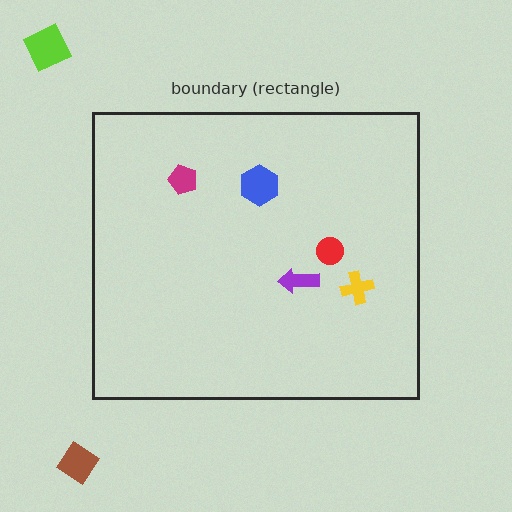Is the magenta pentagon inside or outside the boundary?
Inside.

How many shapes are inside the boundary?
5 inside, 2 outside.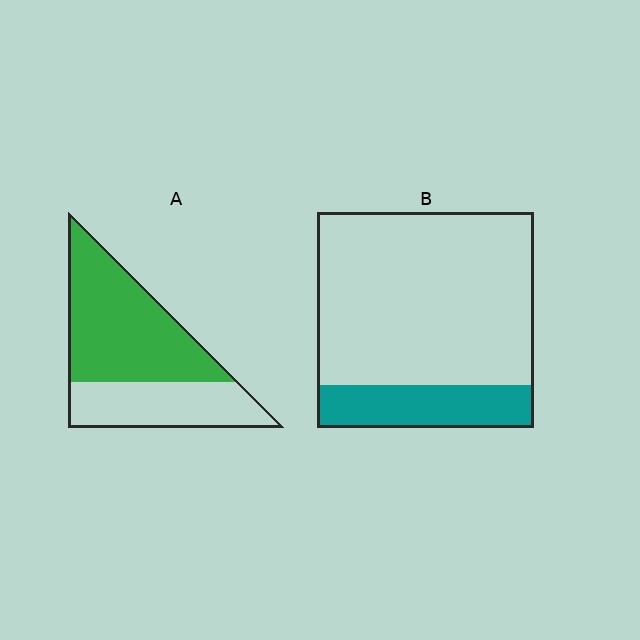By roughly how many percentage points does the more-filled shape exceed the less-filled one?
By roughly 40 percentage points (A over B).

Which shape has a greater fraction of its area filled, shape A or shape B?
Shape A.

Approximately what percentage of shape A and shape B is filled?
A is approximately 60% and B is approximately 20%.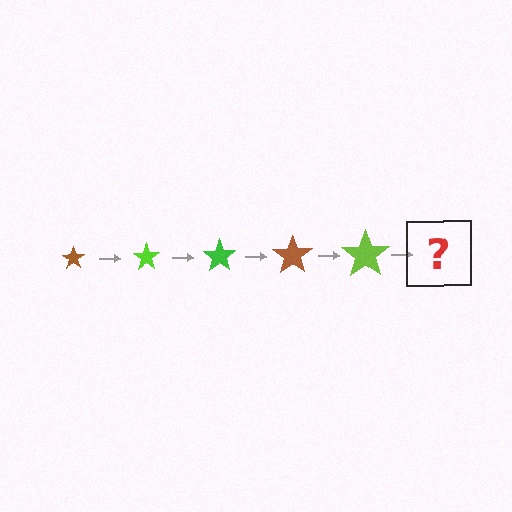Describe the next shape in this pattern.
It should be a green star, larger than the previous one.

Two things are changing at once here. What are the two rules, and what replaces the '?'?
The two rules are that the star grows larger each step and the color cycles through brown, lime, and green. The '?' should be a green star, larger than the previous one.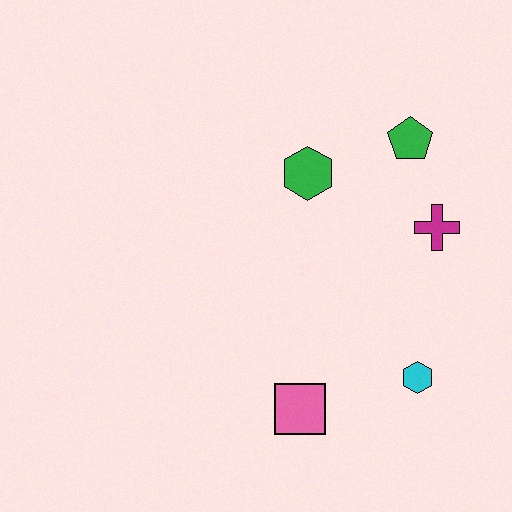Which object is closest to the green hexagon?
The green pentagon is closest to the green hexagon.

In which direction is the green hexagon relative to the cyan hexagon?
The green hexagon is above the cyan hexagon.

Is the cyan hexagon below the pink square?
No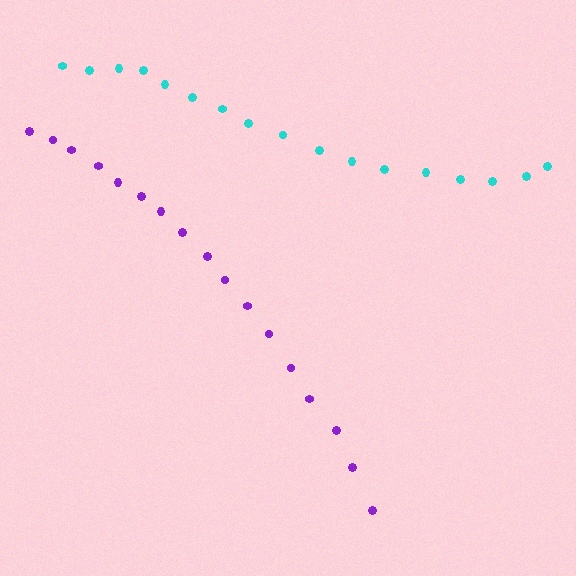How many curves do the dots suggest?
There are 2 distinct paths.